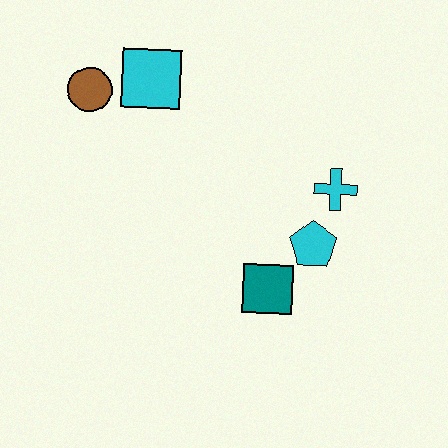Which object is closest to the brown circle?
The cyan square is closest to the brown circle.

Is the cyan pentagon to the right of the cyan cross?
No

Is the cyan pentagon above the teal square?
Yes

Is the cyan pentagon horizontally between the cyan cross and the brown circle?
Yes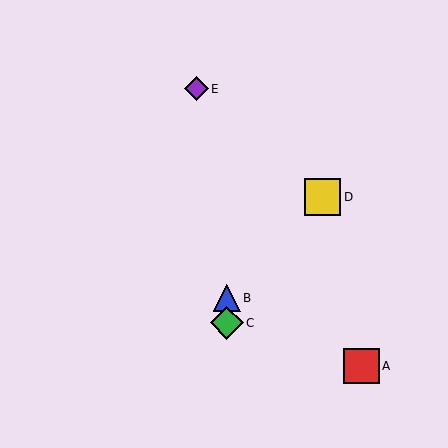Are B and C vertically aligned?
Yes, both are at x≈227.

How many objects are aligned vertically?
2 objects (B, C) are aligned vertically.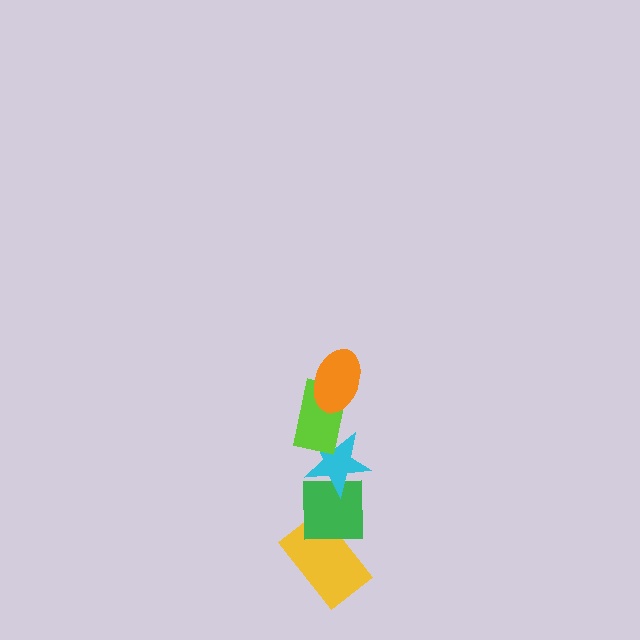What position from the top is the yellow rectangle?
The yellow rectangle is 5th from the top.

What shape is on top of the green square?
The cyan star is on top of the green square.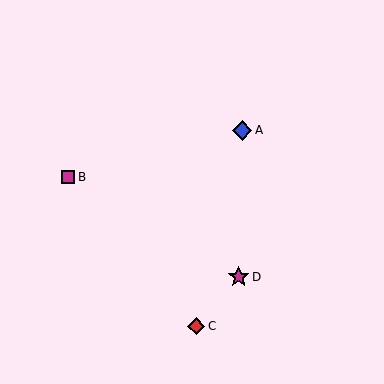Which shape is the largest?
The magenta star (labeled D) is the largest.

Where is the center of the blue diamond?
The center of the blue diamond is at (242, 130).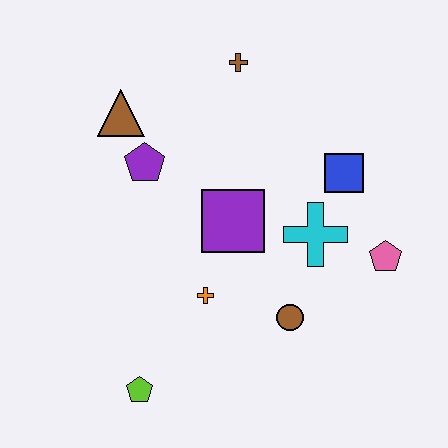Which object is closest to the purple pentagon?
The brown triangle is closest to the purple pentagon.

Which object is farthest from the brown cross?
The lime pentagon is farthest from the brown cross.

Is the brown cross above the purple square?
Yes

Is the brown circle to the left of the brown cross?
No